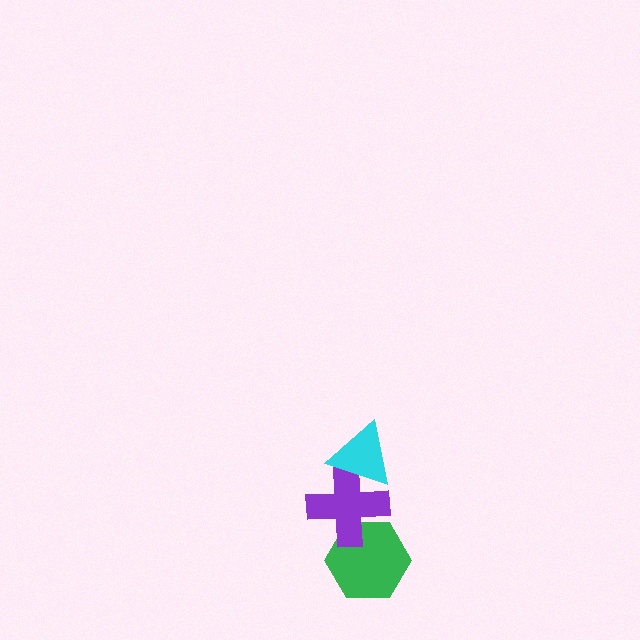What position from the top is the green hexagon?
The green hexagon is 3rd from the top.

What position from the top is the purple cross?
The purple cross is 2nd from the top.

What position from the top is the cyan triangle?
The cyan triangle is 1st from the top.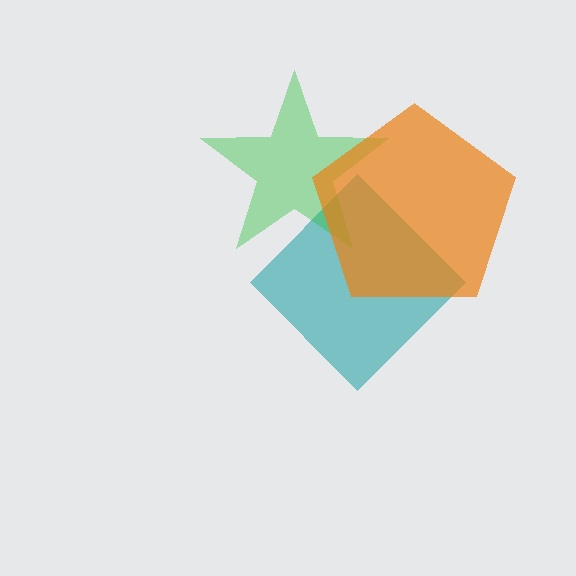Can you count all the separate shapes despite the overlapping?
Yes, there are 3 separate shapes.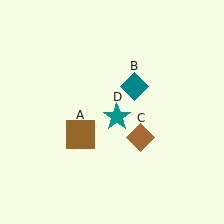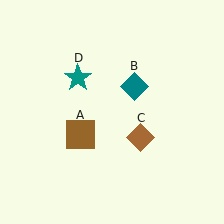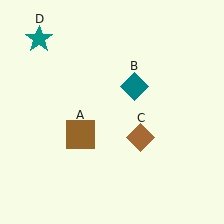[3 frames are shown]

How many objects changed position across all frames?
1 object changed position: teal star (object D).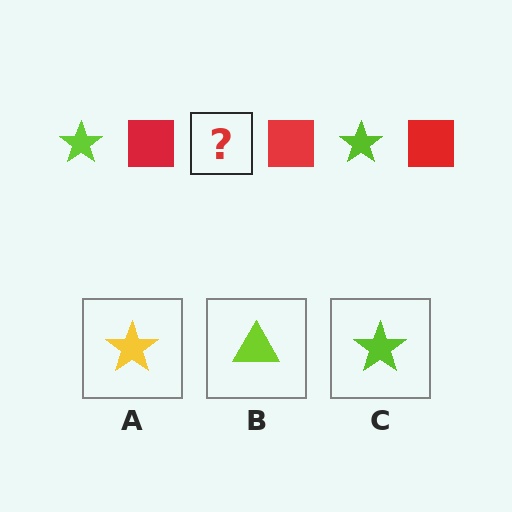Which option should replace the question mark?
Option C.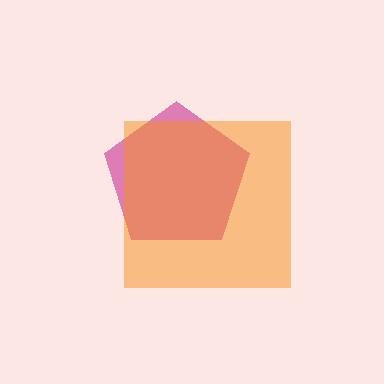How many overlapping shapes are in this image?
There are 2 overlapping shapes in the image.